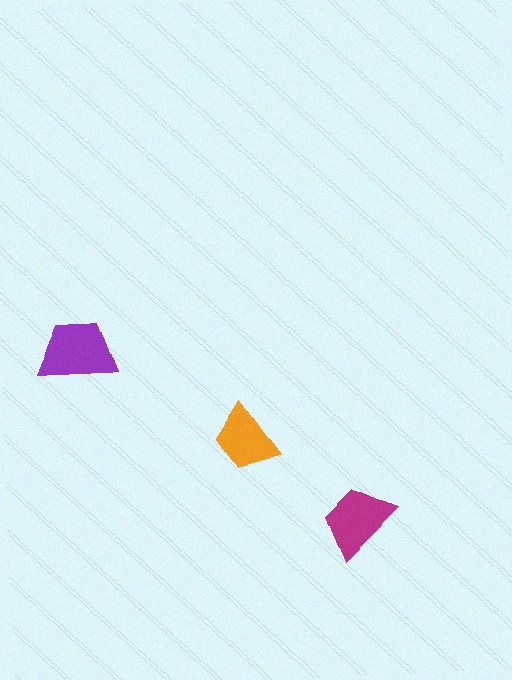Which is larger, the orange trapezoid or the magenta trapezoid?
The magenta one.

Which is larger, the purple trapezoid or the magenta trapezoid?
The purple one.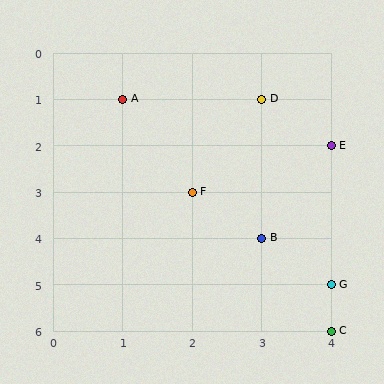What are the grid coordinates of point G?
Point G is at grid coordinates (4, 5).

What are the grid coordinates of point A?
Point A is at grid coordinates (1, 1).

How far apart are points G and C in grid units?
Points G and C are 1 row apart.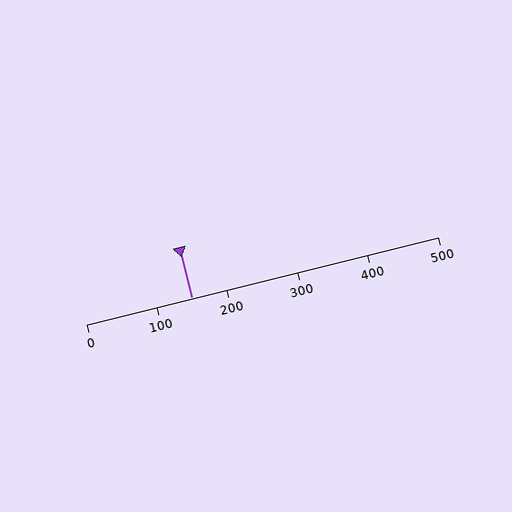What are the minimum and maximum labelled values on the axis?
The axis runs from 0 to 500.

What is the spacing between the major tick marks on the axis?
The major ticks are spaced 100 apart.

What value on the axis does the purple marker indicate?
The marker indicates approximately 150.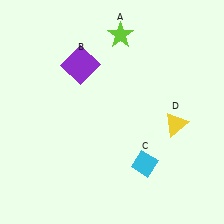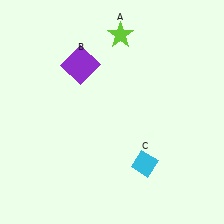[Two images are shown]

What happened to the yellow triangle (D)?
The yellow triangle (D) was removed in Image 2. It was in the bottom-right area of Image 1.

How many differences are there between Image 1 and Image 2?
There is 1 difference between the two images.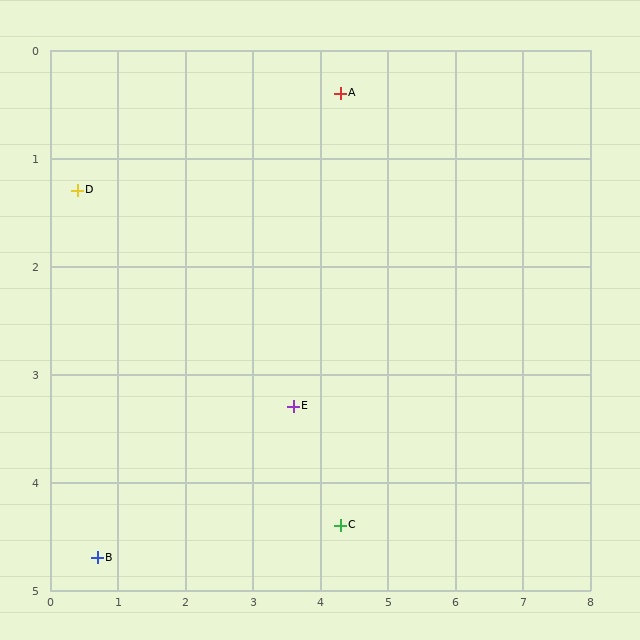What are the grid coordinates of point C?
Point C is at approximately (4.3, 4.4).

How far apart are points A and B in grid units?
Points A and B are about 5.6 grid units apart.